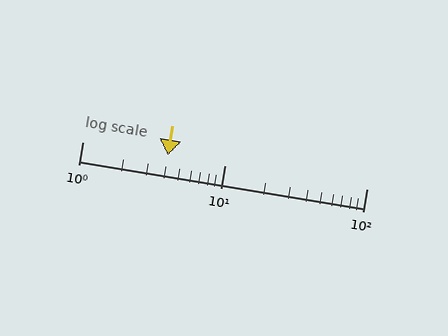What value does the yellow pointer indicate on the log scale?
The pointer indicates approximately 4.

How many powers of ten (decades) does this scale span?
The scale spans 2 decades, from 1 to 100.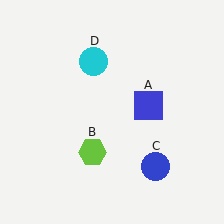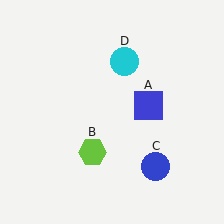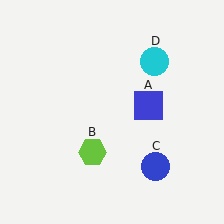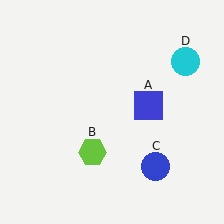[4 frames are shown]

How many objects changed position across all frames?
1 object changed position: cyan circle (object D).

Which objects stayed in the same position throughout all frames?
Blue square (object A) and lime hexagon (object B) and blue circle (object C) remained stationary.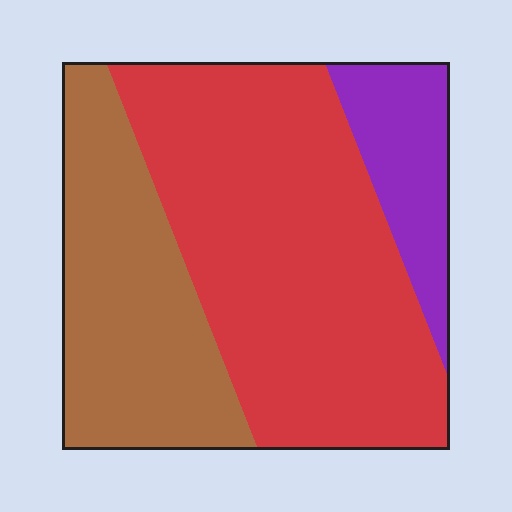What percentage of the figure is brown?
Brown covers roughly 30% of the figure.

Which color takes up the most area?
Red, at roughly 55%.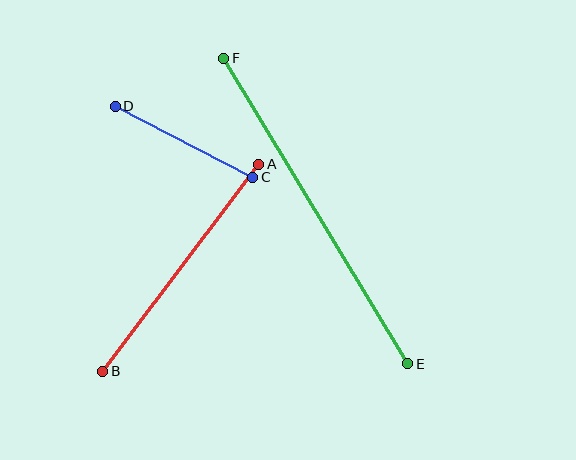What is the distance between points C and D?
The distance is approximately 155 pixels.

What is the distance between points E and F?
The distance is approximately 357 pixels.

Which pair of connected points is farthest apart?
Points E and F are farthest apart.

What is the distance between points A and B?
The distance is approximately 259 pixels.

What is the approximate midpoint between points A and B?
The midpoint is at approximately (181, 268) pixels.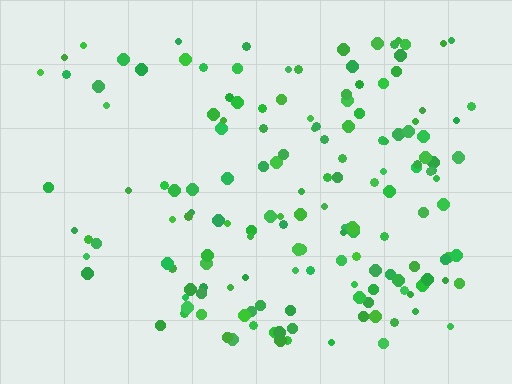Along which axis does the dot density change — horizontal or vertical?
Horizontal.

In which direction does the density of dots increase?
From left to right, with the right side densest.